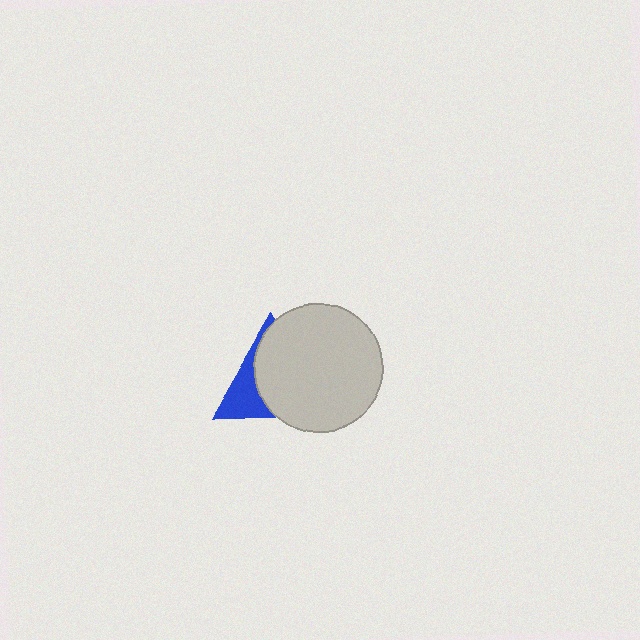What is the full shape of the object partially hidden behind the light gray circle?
The partially hidden object is a blue triangle.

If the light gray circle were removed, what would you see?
You would see the complete blue triangle.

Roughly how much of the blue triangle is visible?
A small part of it is visible (roughly 33%).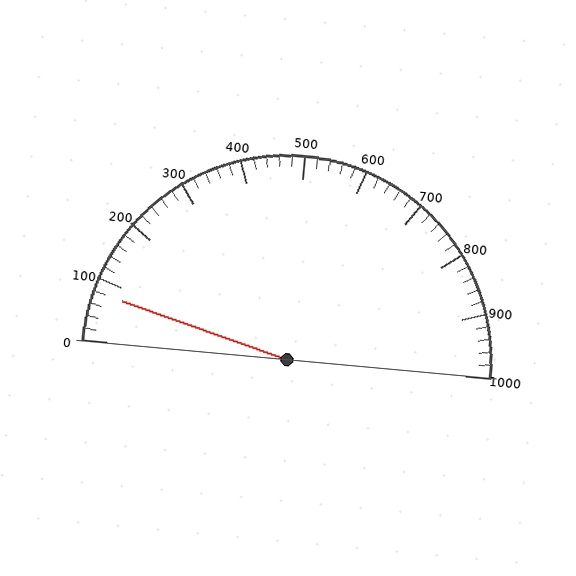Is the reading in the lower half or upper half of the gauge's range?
The reading is in the lower half of the range (0 to 1000).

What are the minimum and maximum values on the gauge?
The gauge ranges from 0 to 1000.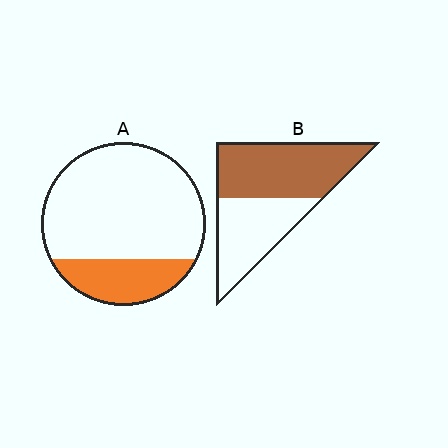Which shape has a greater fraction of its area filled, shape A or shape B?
Shape B.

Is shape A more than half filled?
No.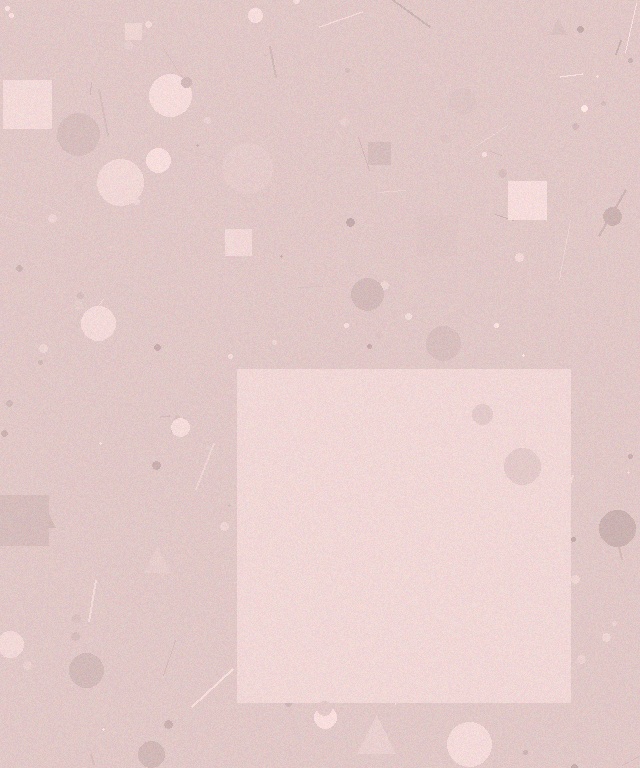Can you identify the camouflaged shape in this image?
The camouflaged shape is a square.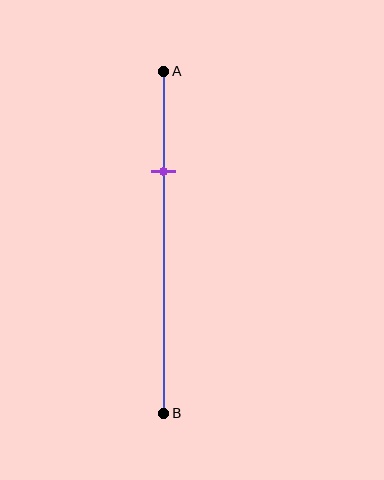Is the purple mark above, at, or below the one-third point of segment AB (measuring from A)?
The purple mark is above the one-third point of segment AB.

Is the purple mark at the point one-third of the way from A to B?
No, the mark is at about 30% from A, not at the 33% one-third point.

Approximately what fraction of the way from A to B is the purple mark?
The purple mark is approximately 30% of the way from A to B.